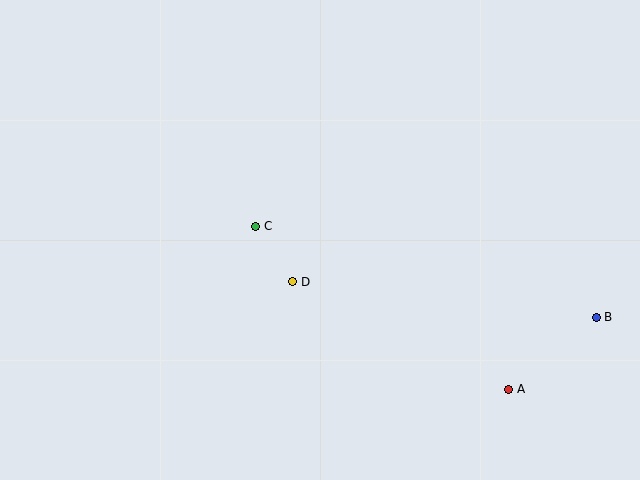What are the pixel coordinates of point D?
Point D is at (293, 282).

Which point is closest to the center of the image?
Point D at (293, 282) is closest to the center.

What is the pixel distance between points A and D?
The distance between A and D is 241 pixels.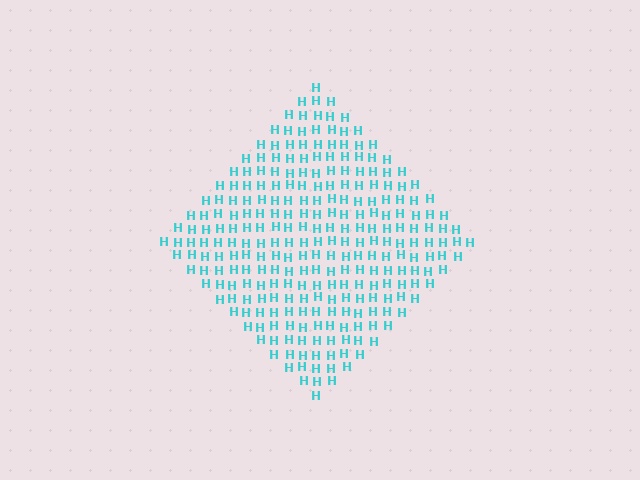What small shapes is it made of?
It is made of small letter H's.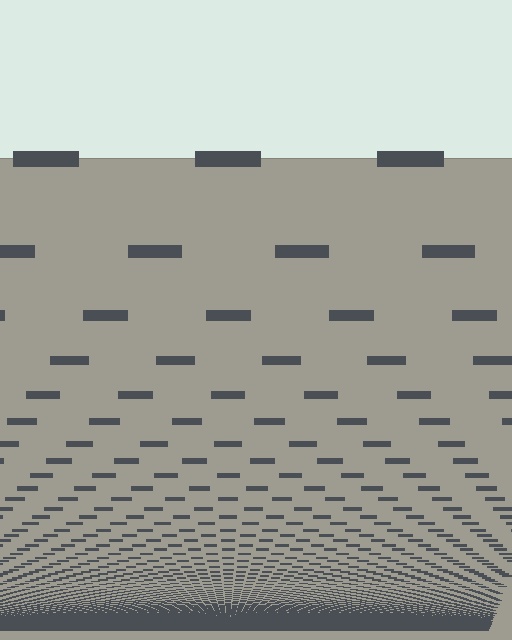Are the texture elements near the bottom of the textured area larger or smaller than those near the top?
Smaller. The gradient is inverted — elements near the bottom are smaller and denser.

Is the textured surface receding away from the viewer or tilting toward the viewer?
The surface appears to tilt toward the viewer. Texture elements get larger and sparser toward the top.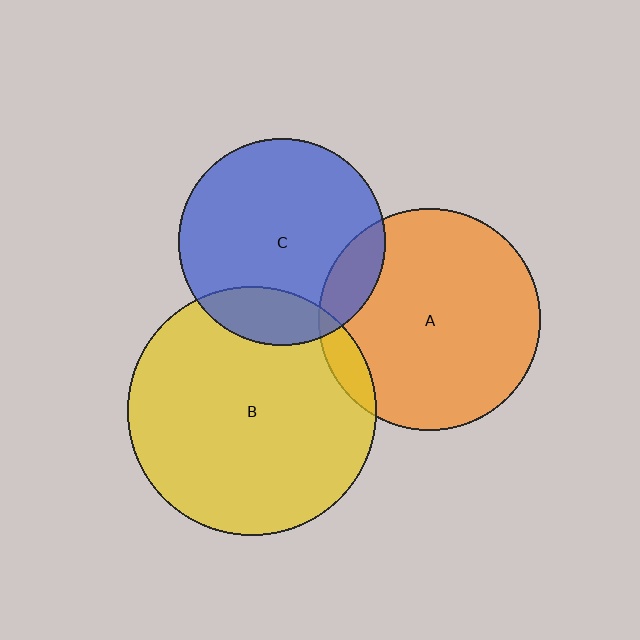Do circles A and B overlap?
Yes.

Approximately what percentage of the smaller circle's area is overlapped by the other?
Approximately 10%.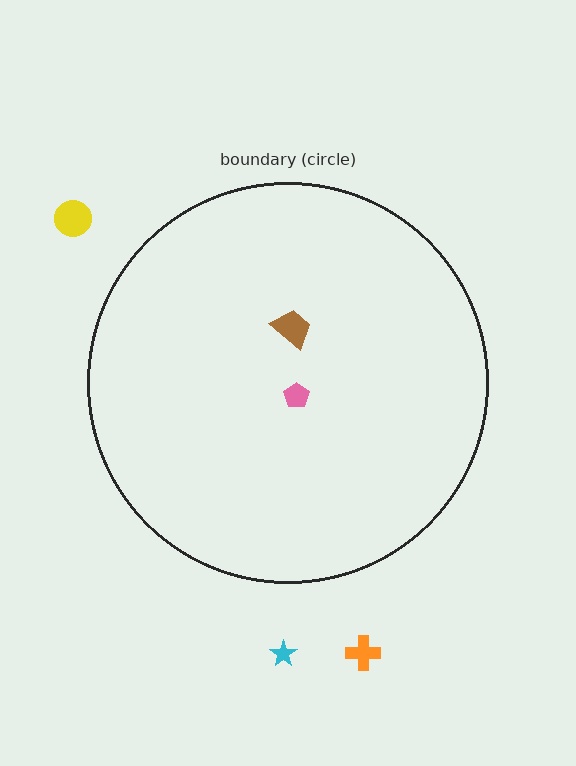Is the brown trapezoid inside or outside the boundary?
Inside.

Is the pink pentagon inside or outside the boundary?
Inside.